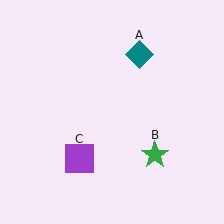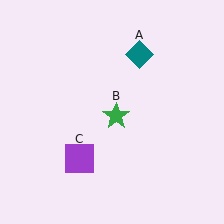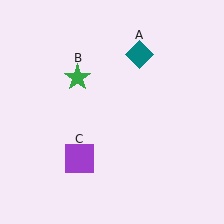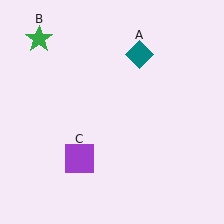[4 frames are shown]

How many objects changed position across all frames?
1 object changed position: green star (object B).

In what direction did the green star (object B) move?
The green star (object B) moved up and to the left.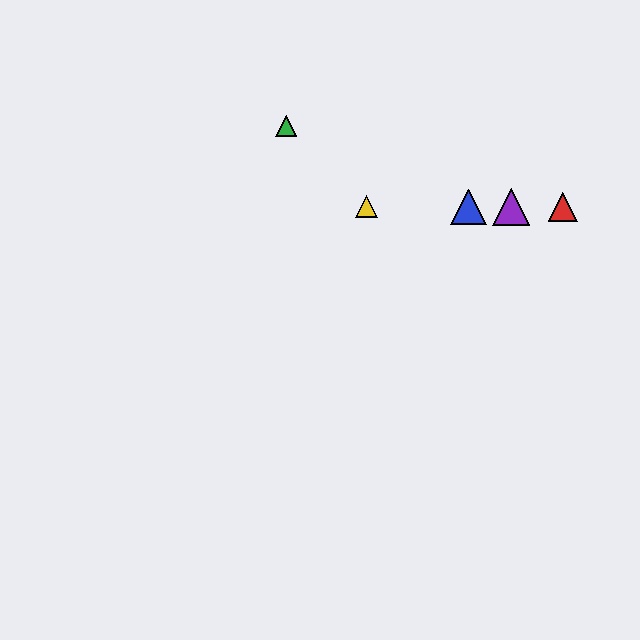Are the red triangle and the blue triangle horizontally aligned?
Yes, both are at y≈207.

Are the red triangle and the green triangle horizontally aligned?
No, the red triangle is at y≈207 and the green triangle is at y≈126.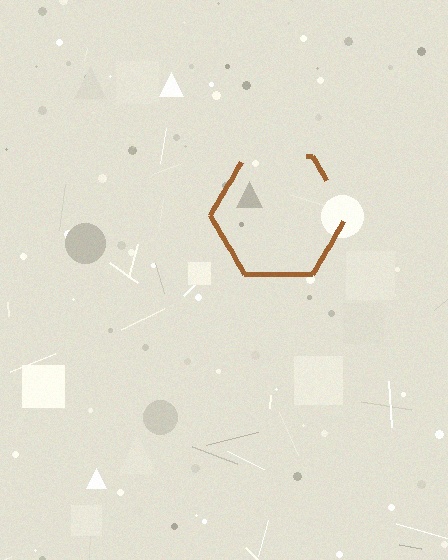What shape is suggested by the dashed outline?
The dashed outline suggests a hexagon.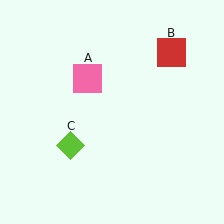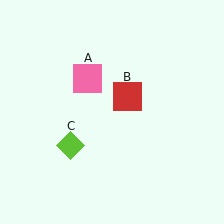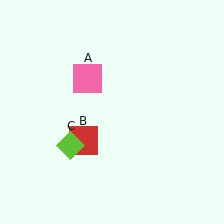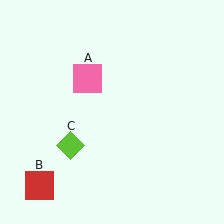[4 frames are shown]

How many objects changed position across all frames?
1 object changed position: red square (object B).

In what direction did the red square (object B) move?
The red square (object B) moved down and to the left.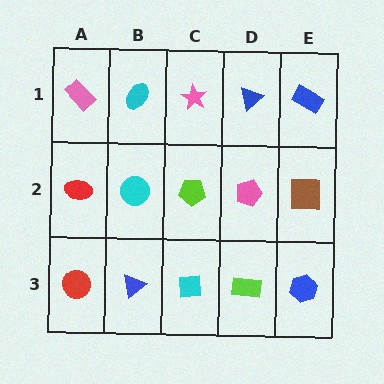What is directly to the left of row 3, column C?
A blue triangle.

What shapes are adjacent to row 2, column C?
A pink star (row 1, column C), a cyan square (row 3, column C), a cyan circle (row 2, column B), a pink pentagon (row 2, column D).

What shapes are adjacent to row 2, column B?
A cyan ellipse (row 1, column B), a blue triangle (row 3, column B), a red ellipse (row 2, column A), a lime pentagon (row 2, column C).